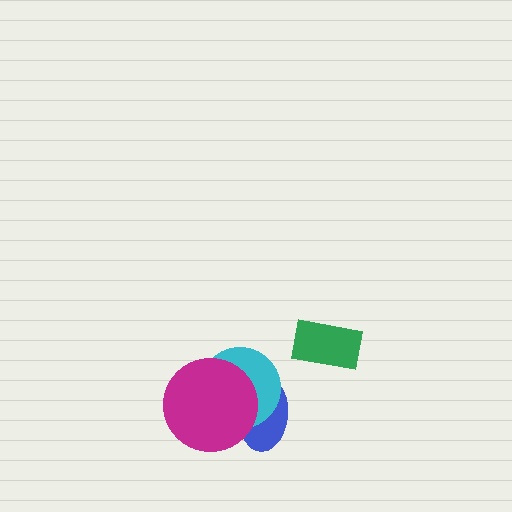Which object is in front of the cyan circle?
The magenta circle is in front of the cyan circle.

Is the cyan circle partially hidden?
Yes, it is partially covered by another shape.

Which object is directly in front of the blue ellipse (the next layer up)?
The cyan circle is directly in front of the blue ellipse.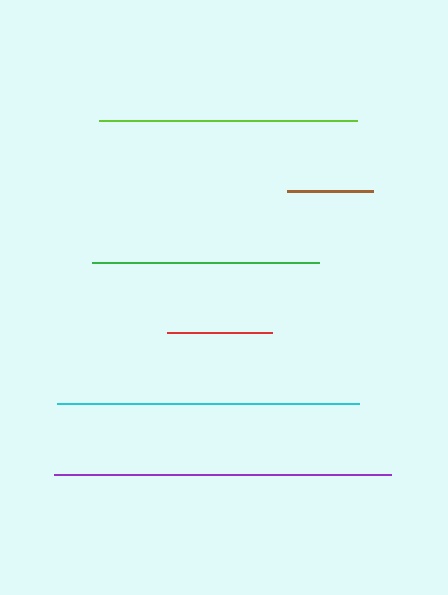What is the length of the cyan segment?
The cyan segment is approximately 302 pixels long.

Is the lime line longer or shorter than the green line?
The lime line is longer than the green line.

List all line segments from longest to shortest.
From longest to shortest: purple, cyan, lime, green, red, brown.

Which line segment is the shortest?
The brown line is the shortest at approximately 86 pixels.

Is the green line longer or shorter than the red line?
The green line is longer than the red line.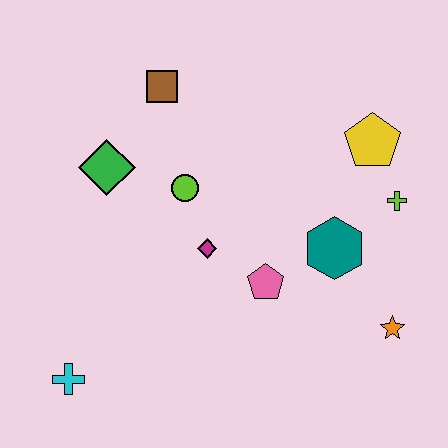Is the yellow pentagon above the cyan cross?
Yes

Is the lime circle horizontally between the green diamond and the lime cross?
Yes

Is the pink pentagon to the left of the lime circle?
No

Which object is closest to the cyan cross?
The magenta diamond is closest to the cyan cross.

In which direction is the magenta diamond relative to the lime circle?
The magenta diamond is below the lime circle.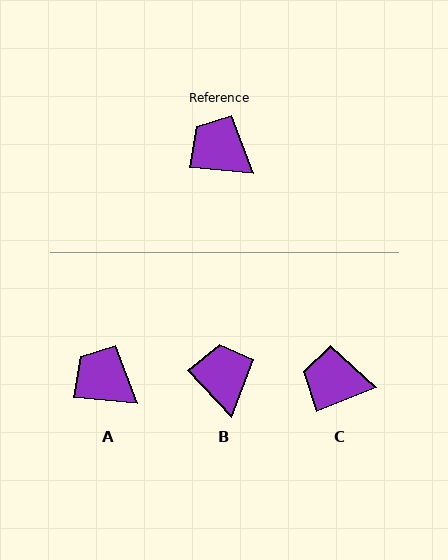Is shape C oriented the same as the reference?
No, it is off by about 27 degrees.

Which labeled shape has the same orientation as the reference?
A.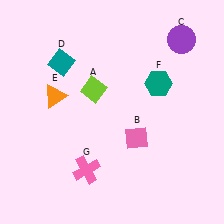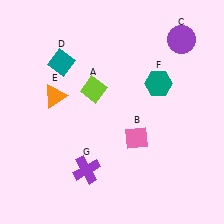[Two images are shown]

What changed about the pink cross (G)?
In Image 1, G is pink. In Image 2, it changed to purple.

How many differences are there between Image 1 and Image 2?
There is 1 difference between the two images.